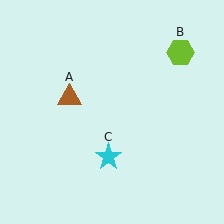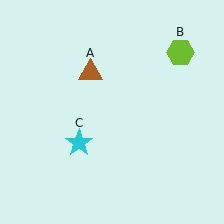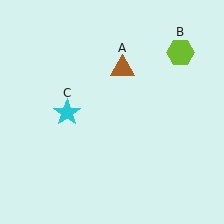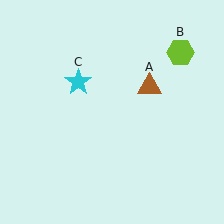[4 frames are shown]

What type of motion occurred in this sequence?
The brown triangle (object A), cyan star (object C) rotated clockwise around the center of the scene.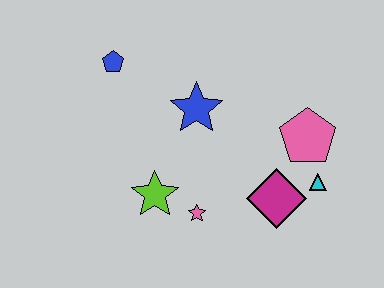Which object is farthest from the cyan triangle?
The blue pentagon is farthest from the cyan triangle.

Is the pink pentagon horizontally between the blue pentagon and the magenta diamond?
No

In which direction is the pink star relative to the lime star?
The pink star is to the right of the lime star.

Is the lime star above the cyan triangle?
No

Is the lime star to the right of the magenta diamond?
No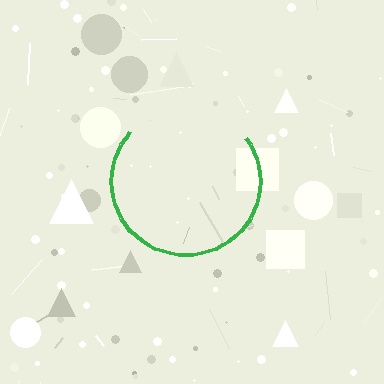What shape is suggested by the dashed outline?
The dashed outline suggests a circle.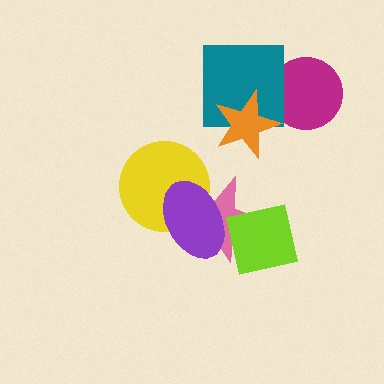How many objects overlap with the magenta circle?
1 object overlaps with the magenta circle.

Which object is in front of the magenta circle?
The teal square is in front of the magenta circle.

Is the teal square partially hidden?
Yes, it is partially covered by another shape.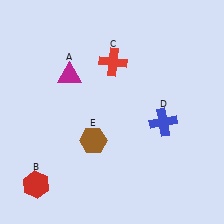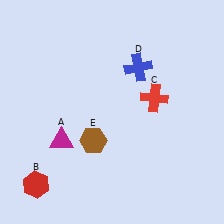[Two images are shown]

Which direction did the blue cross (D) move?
The blue cross (D) moved up.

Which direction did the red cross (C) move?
The red cross (C) moved right.